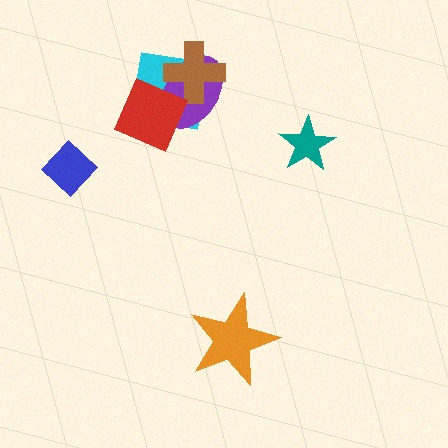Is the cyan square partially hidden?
Yes, it is partially covered by another shape.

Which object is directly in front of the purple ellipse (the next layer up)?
The brown cross is directly in front of the purple ellipse.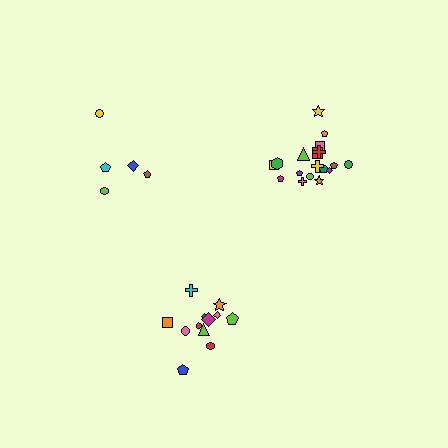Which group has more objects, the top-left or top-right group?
The top-right group.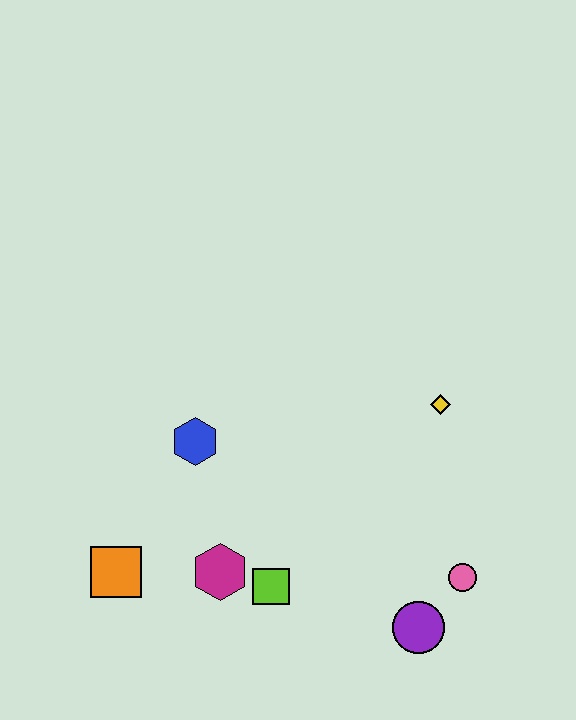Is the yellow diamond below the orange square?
No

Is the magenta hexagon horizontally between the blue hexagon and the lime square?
Yes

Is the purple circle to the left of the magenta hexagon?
No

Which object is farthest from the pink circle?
The orange square is farthest from the pink circle.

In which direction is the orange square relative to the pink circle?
The orange square is to the left of the pink circle.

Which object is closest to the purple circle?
The pink circle is closest to the purple circle.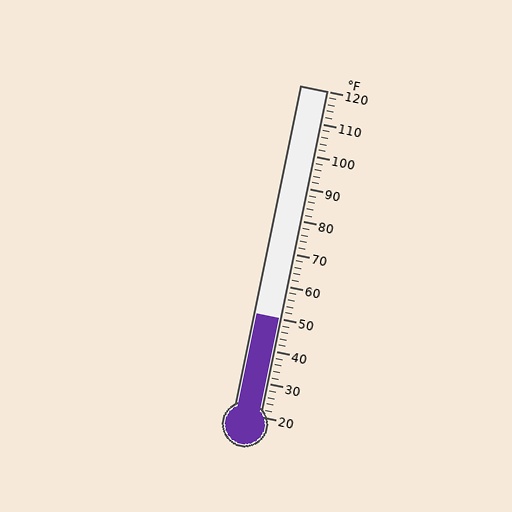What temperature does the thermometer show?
The thermometer shows approximately 50°F.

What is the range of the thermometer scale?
The thermometer scale ranges from 20°F to 120°F.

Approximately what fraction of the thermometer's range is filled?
The thermometer is filled to approximately 30% of its range.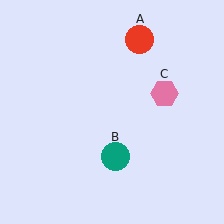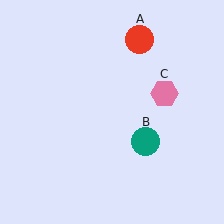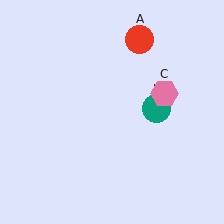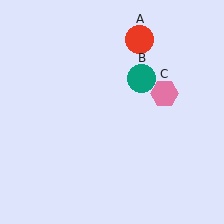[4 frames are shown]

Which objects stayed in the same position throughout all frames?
Red circle (object A) and pink hexagon (object C) remained stationary.